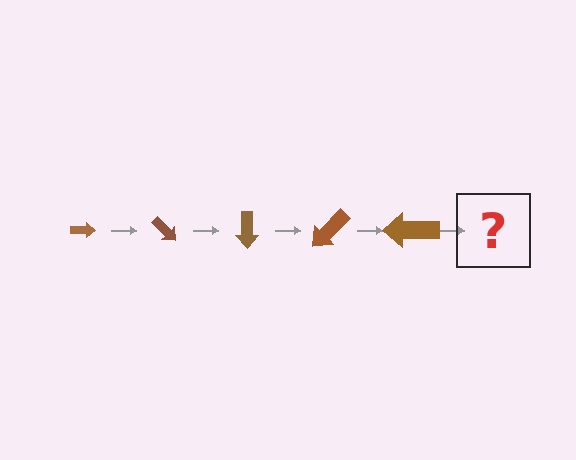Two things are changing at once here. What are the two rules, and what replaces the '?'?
The two rules are that the arrow grows larger each step and it rotates 45 degrees each step. The '?' should be an arrow, larger than the previous one and rotated 225 degrees from the start.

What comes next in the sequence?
The next element should be an arrow, larger than the previous one and rotated 225 degrees from the start.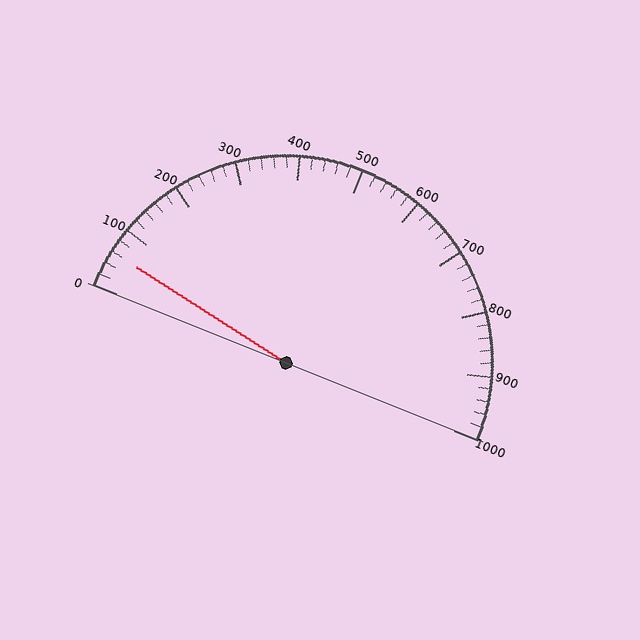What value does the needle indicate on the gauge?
The needle indicates approximately 60.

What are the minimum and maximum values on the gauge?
The gauge ranges from 0 to 1000.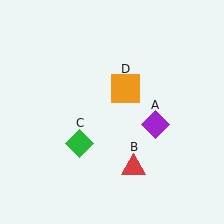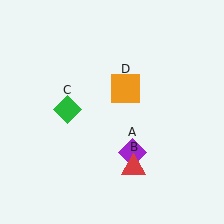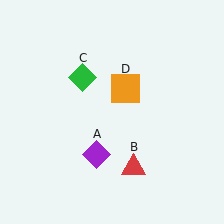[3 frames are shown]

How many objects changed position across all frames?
2 objects changed position: purple diamond (object A), green diamond (object C).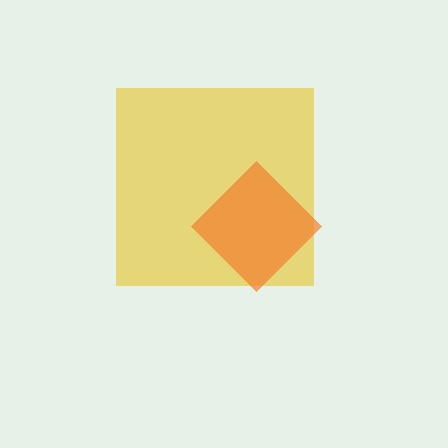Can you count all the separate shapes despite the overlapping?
Yes, there are 2 separate shapes.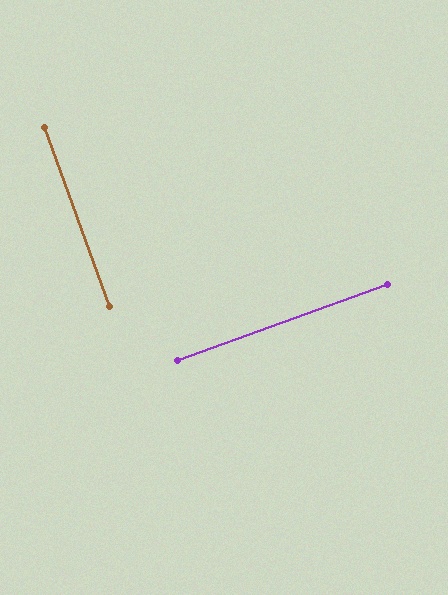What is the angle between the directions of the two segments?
Approximately 90 degrees.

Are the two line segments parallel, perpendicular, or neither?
Perpendicular — they meet at approximately 90°.